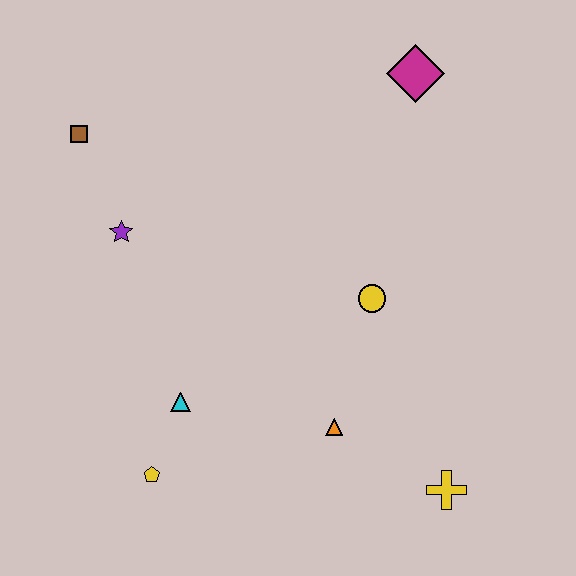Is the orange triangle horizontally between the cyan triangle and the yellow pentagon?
No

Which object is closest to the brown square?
The purple star is closest to the brown square.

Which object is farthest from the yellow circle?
The brown square is farthest from the yellow circle.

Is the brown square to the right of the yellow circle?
No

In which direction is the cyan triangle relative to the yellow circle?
The cyan triangle is to the left of the yellow circle.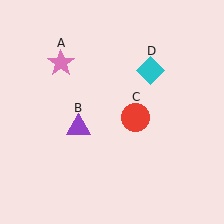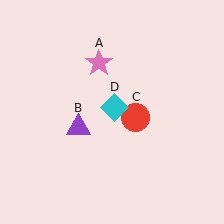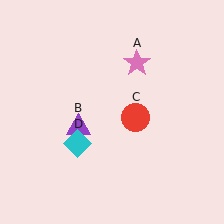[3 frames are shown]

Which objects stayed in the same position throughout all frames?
Purple triangle (object B) and red circle (object C) remained stationary.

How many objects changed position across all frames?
2 objects changed position: pink star (object A), cyan diamond (object D).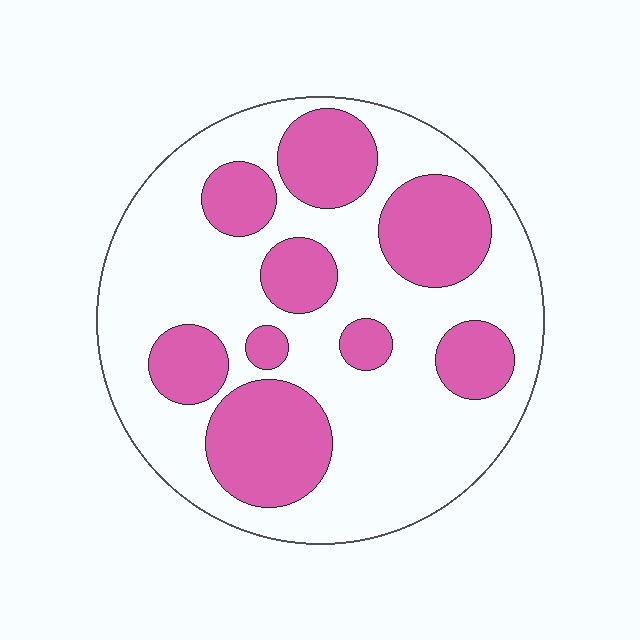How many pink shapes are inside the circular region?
9.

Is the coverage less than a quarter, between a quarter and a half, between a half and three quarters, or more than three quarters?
Between a quarter and a half.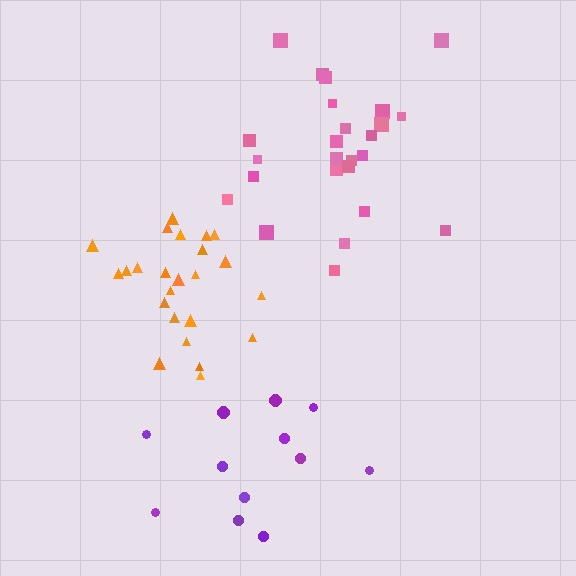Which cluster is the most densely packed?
Orange.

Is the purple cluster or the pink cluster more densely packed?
Pink.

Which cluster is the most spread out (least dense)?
Purple.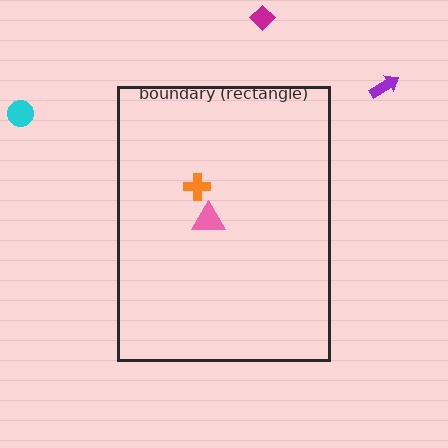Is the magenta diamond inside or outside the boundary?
Outside.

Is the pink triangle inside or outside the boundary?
Inside.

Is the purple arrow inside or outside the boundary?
Outside.